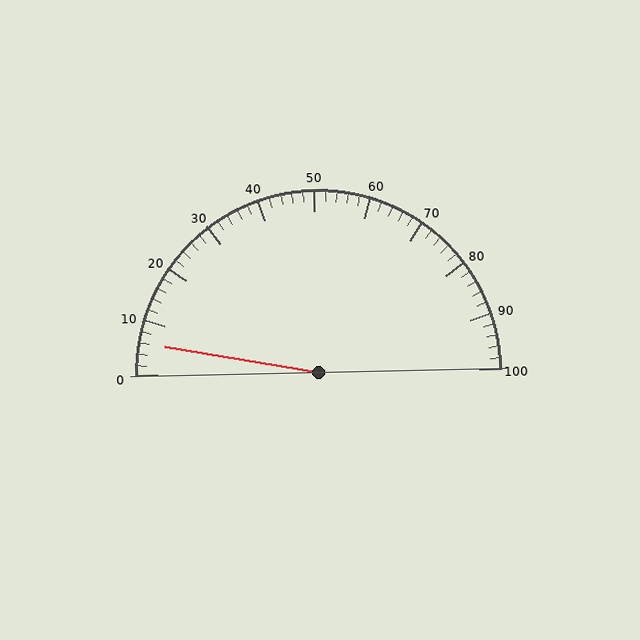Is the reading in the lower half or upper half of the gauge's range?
The reading is in the lower half of the range (0 to 100).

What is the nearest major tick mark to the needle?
The nearest major tick mark is 10.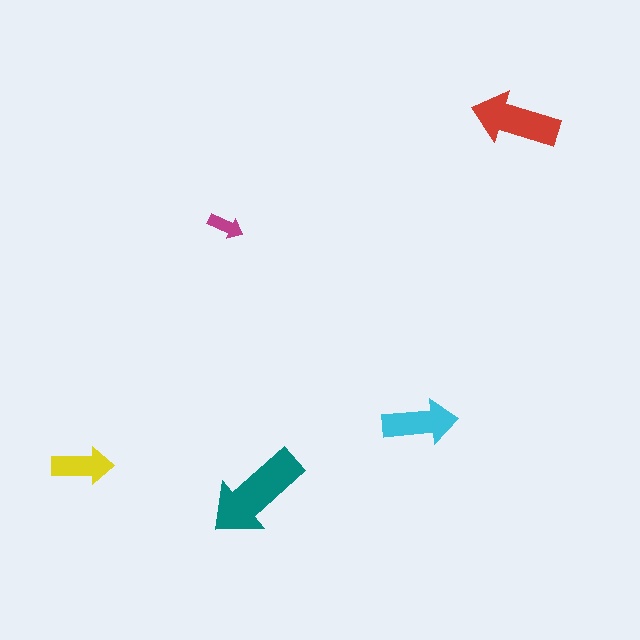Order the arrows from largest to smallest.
the teal one, the red one, the cyan one, the yellow one, the magenta one.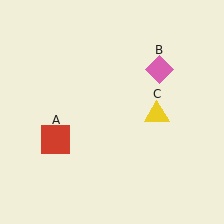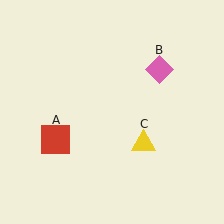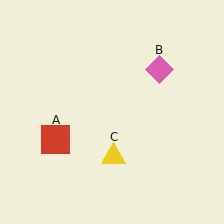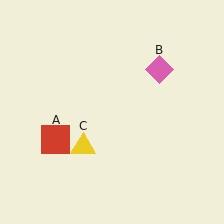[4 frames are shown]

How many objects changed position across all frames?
1 object changed position: yellow triangle (object C).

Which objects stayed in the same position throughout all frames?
Red square (object A) and pink diamond (object B) remained stationary.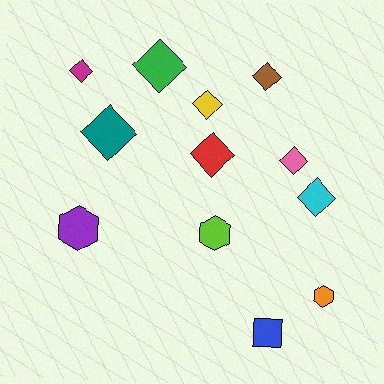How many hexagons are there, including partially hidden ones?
There are 3 hexagons.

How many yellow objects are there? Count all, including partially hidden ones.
There is 1 yellow object.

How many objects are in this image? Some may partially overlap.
There are 12 objects.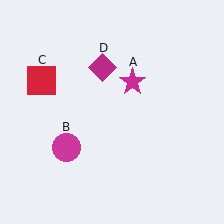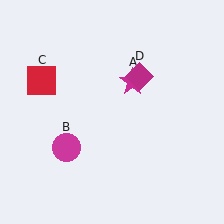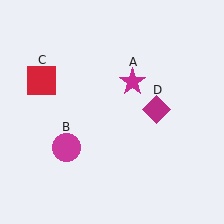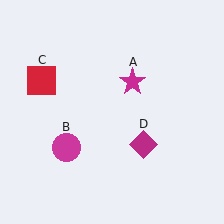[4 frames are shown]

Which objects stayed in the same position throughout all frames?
Magenta star (object A) and magenta circle (object B) and red square (object C) remained stationary.